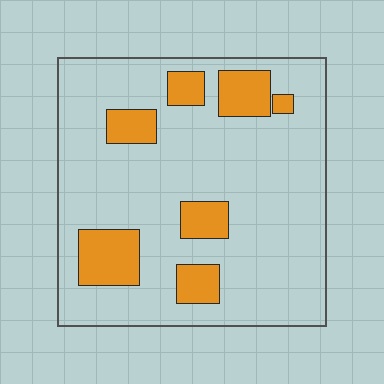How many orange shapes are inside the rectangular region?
7.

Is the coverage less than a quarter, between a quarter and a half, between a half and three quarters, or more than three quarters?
Less than a quarter.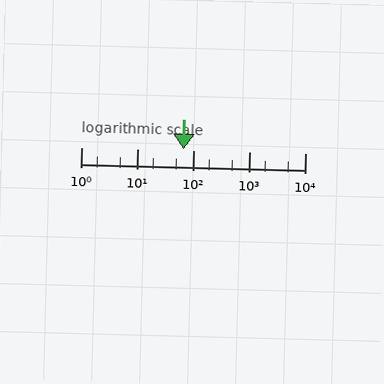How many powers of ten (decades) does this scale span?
The scale spans 4 decades, from 1 to 10000.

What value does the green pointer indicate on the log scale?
The pointer indicates approximately 68.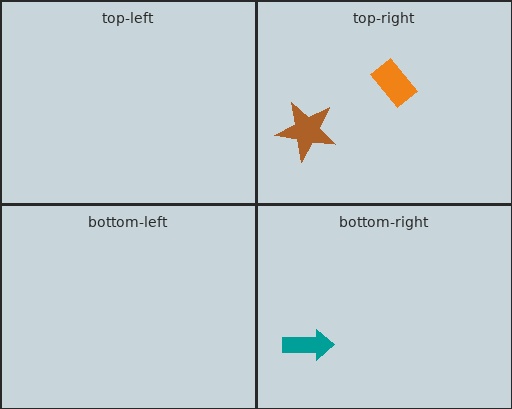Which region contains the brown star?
The top-right region.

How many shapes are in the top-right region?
2.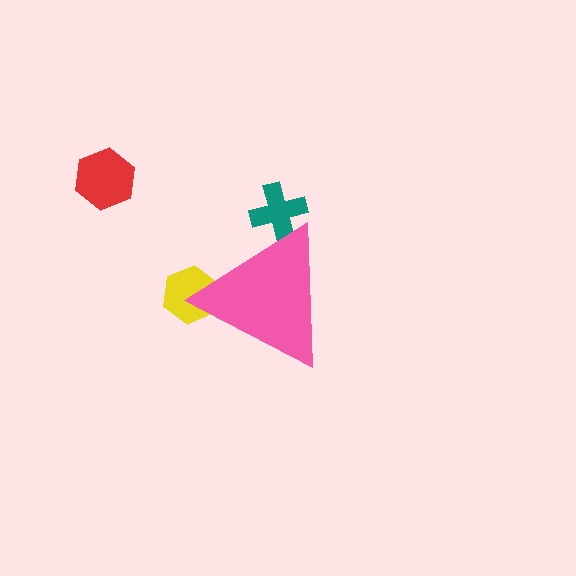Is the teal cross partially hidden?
Yes, the teal cross is partially hidden behind the pink triangle.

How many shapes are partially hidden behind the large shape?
2 shapes are partially hidden.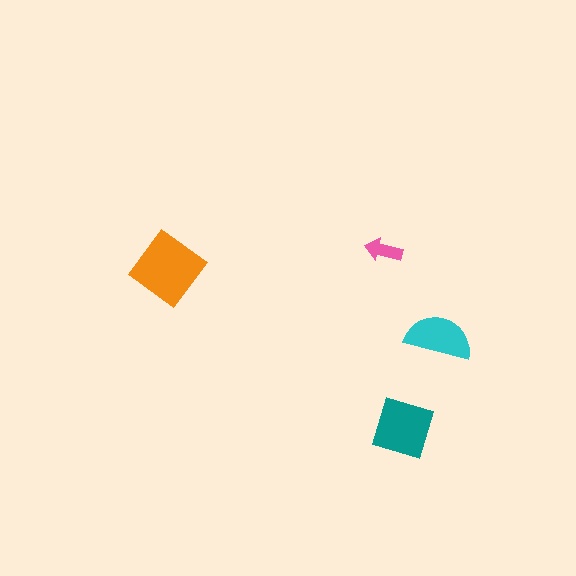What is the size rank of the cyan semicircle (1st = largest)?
3rd.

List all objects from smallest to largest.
The pink arrow, the cyan semicircle, the teal diamond, the orange diamond.